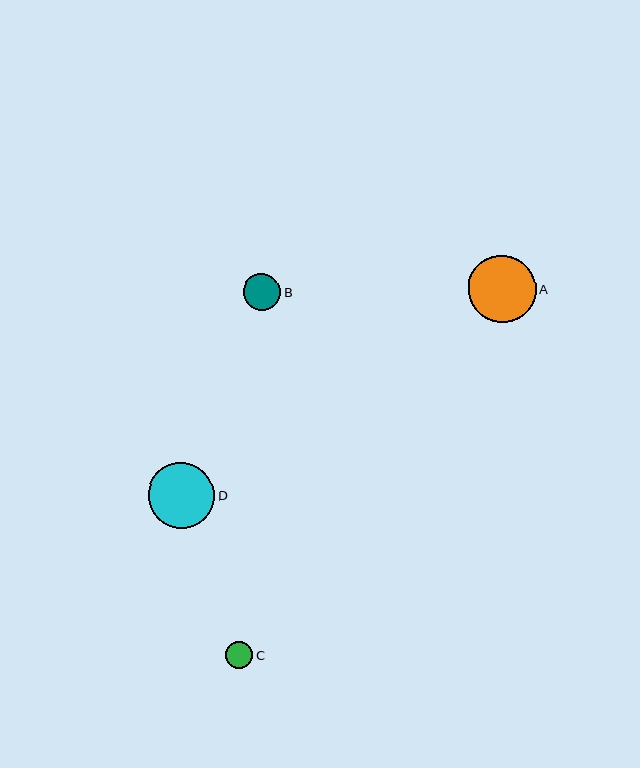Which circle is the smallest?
Circle C is the smallest with a size of approximately 27 pixels.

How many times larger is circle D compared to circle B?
Circle D is approximately 1.8 times the size of circle B.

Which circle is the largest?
Circle A is the largest with a size of approximately 67 pixels.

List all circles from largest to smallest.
From largest to smallest: A, D, B, C.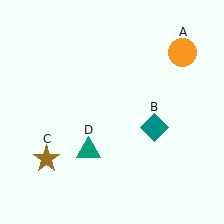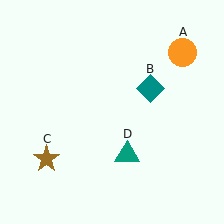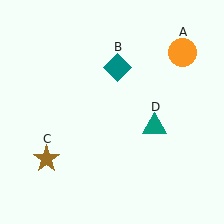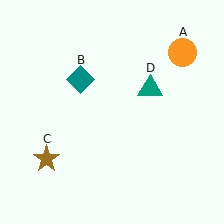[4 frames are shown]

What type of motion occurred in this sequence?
The teal diamond (object B), teal triangle (object D) rotated counterclockwise around the center of the scene.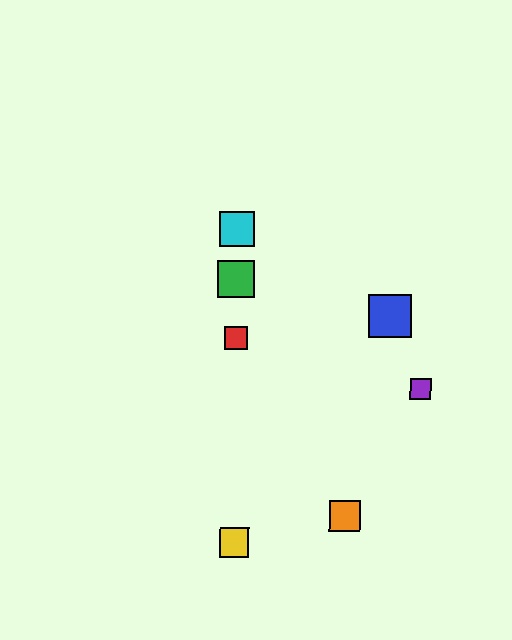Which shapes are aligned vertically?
The red square, the green square, the yellow square, the cyan square are aligned vertically.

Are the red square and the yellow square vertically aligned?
Yes, both are at x≈236.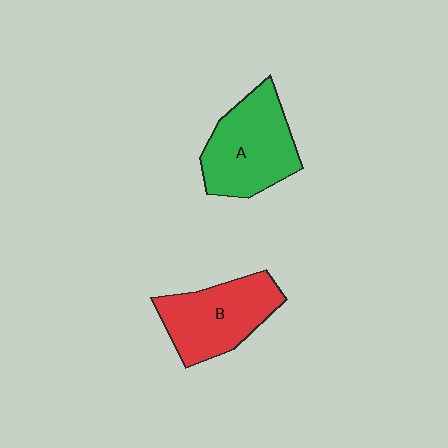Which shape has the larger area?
Shape A (green).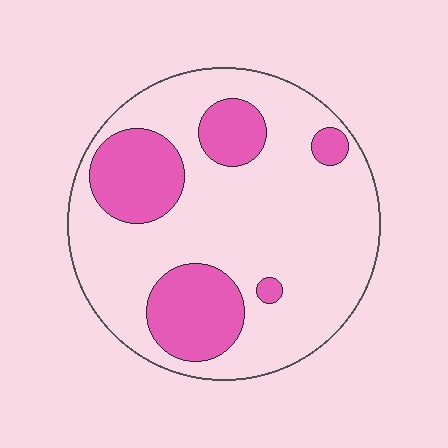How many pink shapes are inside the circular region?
5.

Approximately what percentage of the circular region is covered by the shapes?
Approximately 25%.